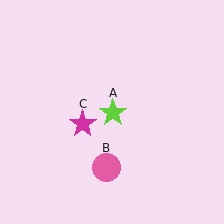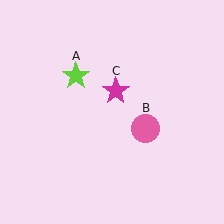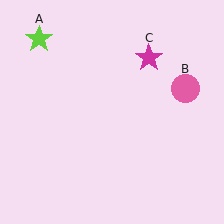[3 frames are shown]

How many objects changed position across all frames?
3 objects changed position: lime star (object A), pink circle (object B), magenta star (object C).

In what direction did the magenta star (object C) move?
The magenta star (object C) moved up and to the right.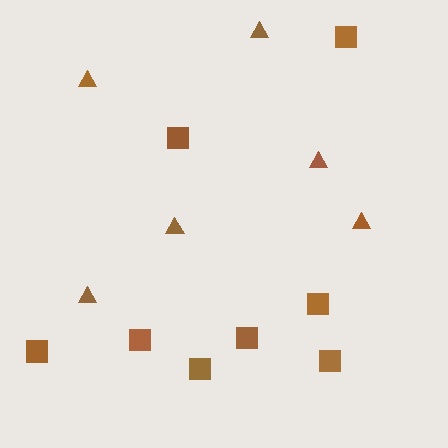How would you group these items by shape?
There are 2 groups: one group of triangles (6) and one group of squares (8).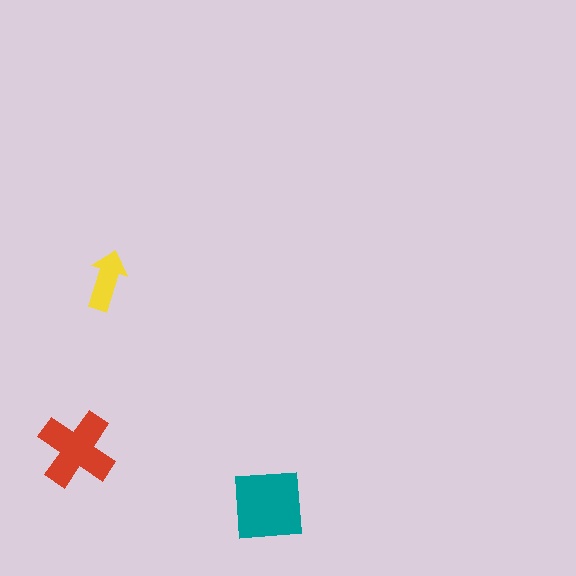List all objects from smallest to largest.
The yellow arrow, the red cross, the teal square.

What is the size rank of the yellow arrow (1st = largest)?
3rd.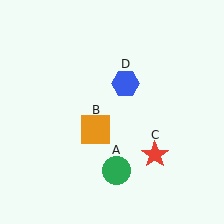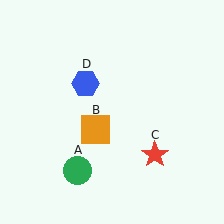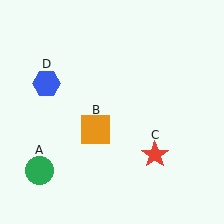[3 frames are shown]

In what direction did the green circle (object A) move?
The green circle (object A) moved left.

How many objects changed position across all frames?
2 objects changed position: green circle (object A), blue hexagon (object D).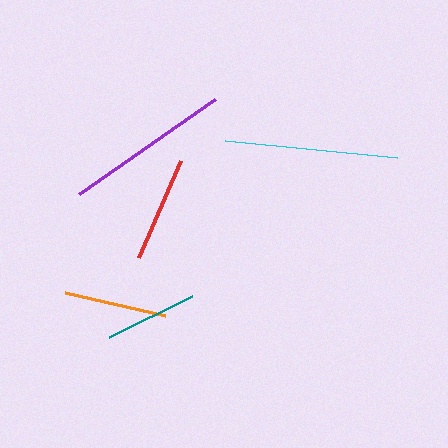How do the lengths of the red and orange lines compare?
The red and orange lines are approximately the same length.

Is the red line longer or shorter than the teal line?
The red line is longer than the teal line.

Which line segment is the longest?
The cyan line is the longest at approximately 173 pixels.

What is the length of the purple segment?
The purple segment is approximately 166 pixels long.